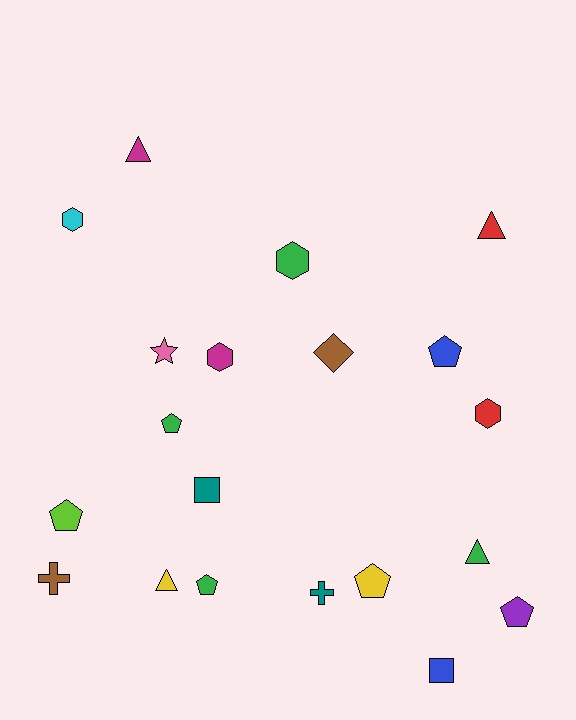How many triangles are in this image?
There are 4 triangles.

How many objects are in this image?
There are 20 objects.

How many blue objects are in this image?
There are 2 blue objects.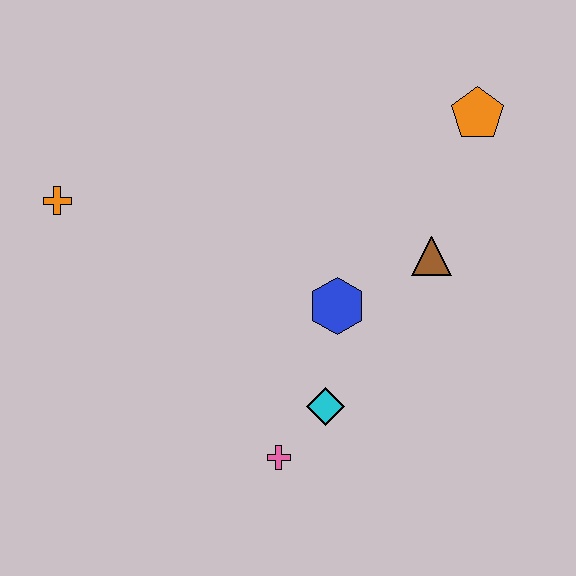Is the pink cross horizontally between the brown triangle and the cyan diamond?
No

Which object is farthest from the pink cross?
The orange pentagon is farthest from the pink cross.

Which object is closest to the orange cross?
The blue hexagon is closest to the orange cross.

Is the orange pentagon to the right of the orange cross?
Yes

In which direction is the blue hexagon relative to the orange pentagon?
The blue hexagon is below the orange pentagon.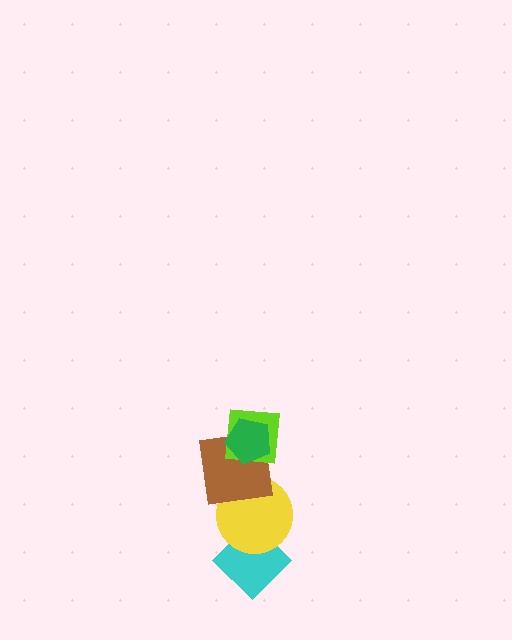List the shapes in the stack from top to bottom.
From top to bottom: the green pentagon, the lime square, the brown square, the yellow circle, the cyan diamond.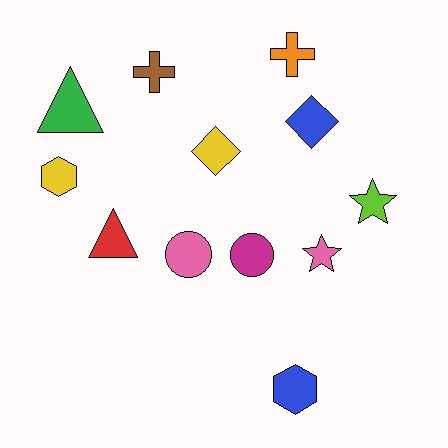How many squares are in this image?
There are no squares.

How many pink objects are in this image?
There are 2 pink objects.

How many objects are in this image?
There are 12 objects.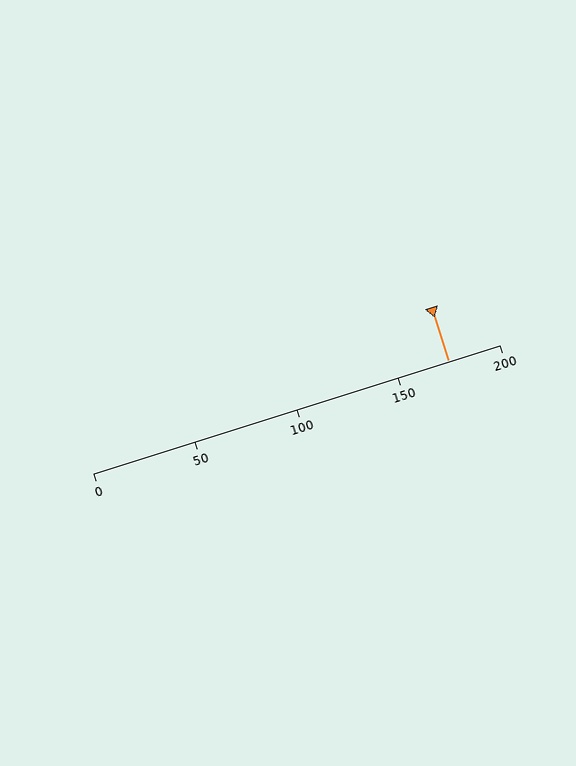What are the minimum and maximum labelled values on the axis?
The axis runs from 0 to 200.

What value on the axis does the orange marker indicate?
The marker indicates approximately 175.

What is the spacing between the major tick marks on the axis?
The major ticks are spaced 50 apart.